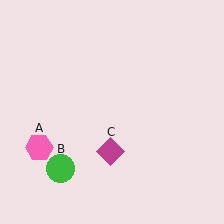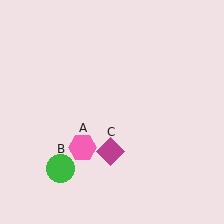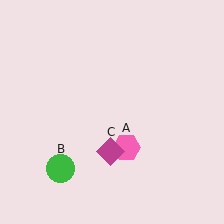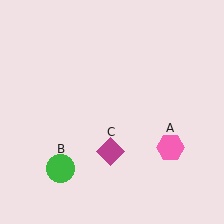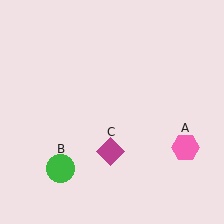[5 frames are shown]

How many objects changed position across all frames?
1 object changed position: pink hexagon (object A).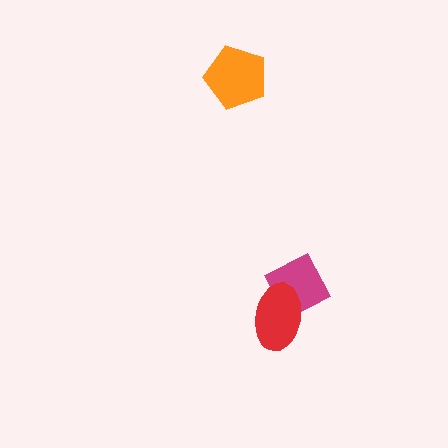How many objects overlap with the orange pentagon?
0 objects overlap with the orange pentagon.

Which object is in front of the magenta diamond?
The red ellipse is in front of the magenta diamond.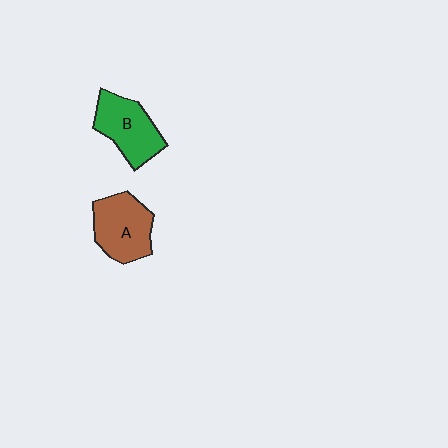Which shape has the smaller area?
Shape B (green).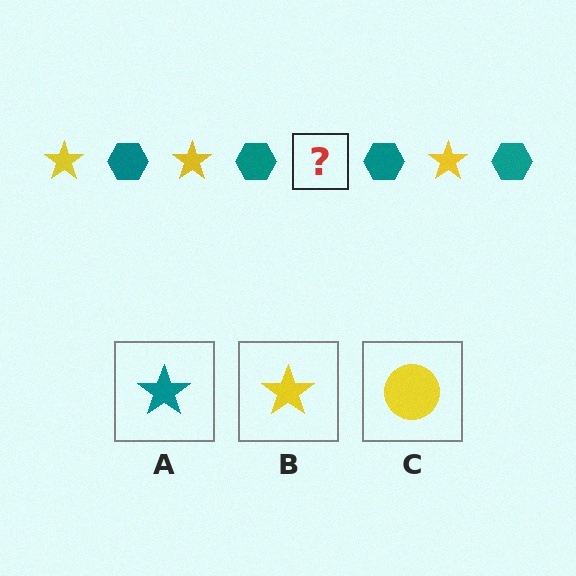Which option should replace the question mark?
Option B.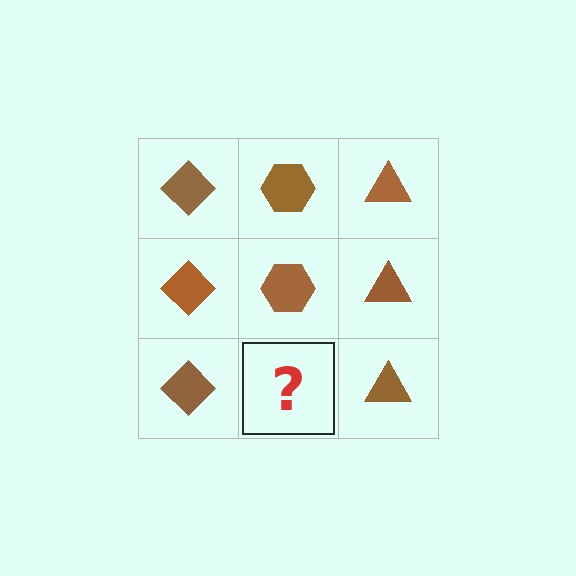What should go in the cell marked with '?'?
The missing cell should contain a brown hexagon.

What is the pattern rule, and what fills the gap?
The rule is that each column has a consistent shape. The gap should be filled with a brown hexagon.